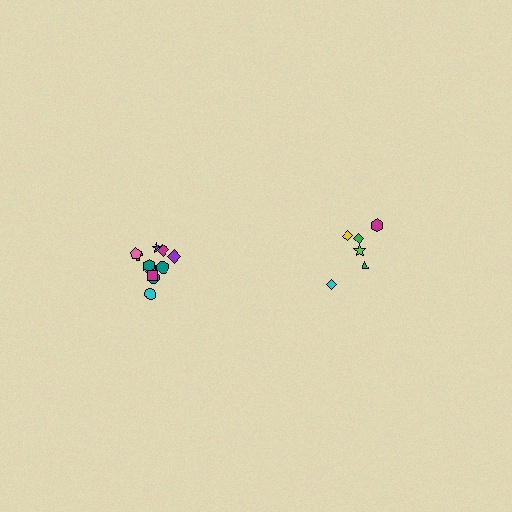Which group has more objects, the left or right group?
The left group.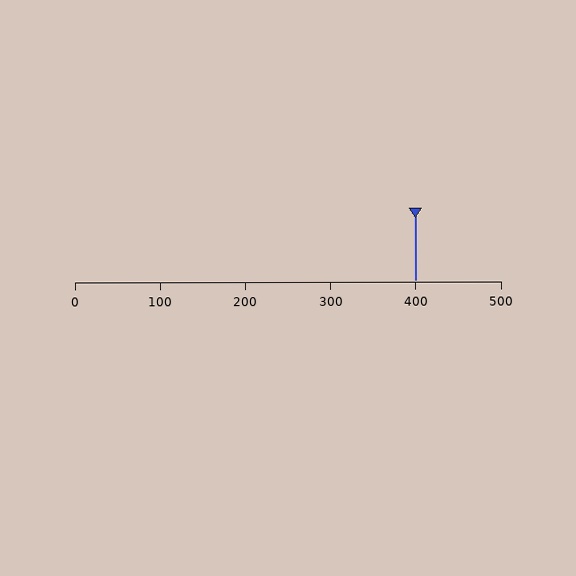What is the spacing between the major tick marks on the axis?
The major ticks are spaced 100 apart.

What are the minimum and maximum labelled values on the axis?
The axis runs from 0 to 500.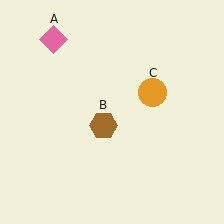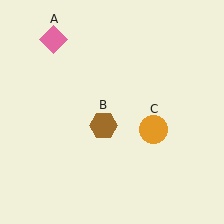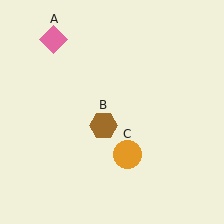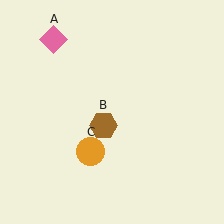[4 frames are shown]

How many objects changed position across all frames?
1 object changed position: orange circle (object C).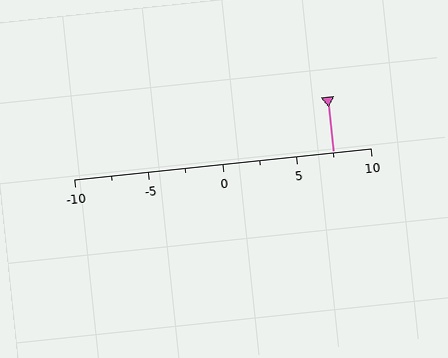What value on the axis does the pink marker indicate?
The marker indicates approximately 7.5.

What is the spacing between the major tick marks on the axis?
The major ticks are spaced 5 apart.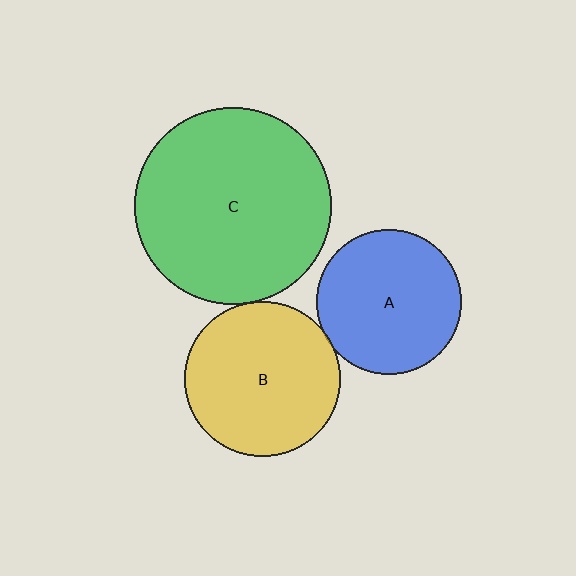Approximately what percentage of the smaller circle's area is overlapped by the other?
Approximately 5%.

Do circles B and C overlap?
Yes.